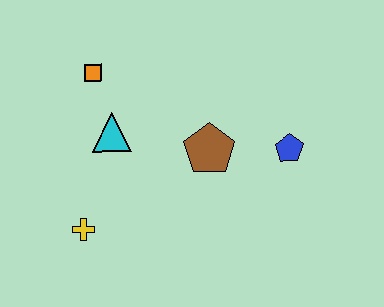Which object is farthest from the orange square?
The blue pentagon is farthest from the orange square.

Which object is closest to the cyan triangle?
The orange square is closest to the cyan triangle.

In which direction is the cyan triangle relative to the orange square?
The cyan triangle is below the orange square.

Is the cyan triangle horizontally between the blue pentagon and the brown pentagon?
No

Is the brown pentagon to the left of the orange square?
No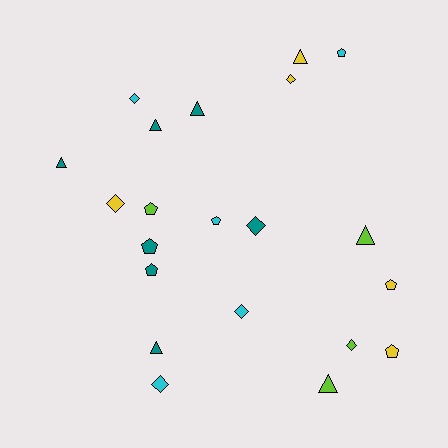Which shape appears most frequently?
Pentagon, with 7 objects.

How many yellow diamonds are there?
There are 2 yellow diamonds.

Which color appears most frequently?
Teal, with 7 objects.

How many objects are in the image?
There are 21 objects.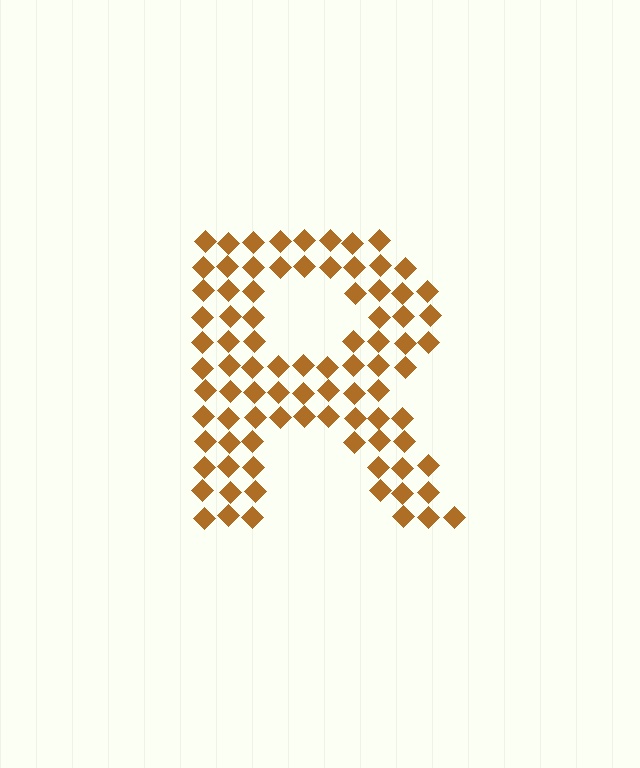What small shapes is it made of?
It is made of small diamonds.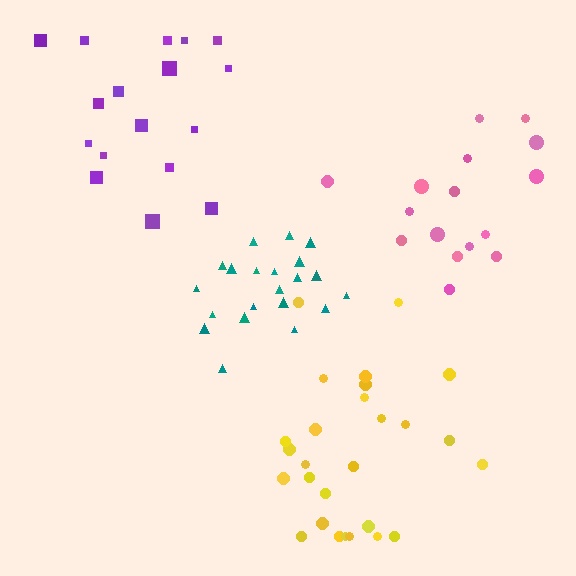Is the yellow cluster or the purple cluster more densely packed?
Yellow.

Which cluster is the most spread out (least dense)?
Purple.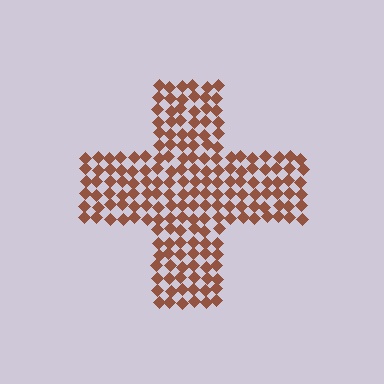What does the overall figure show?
The overall figure shows a cross.